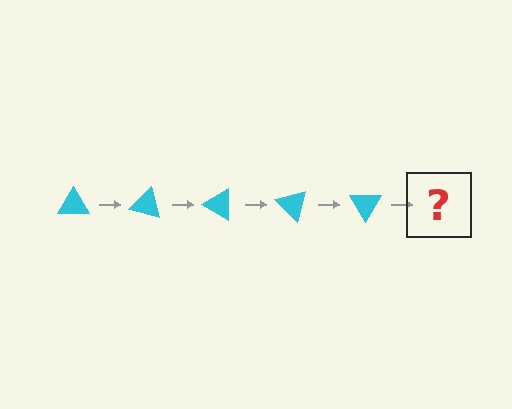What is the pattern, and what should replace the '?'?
The pattern is that the triangle rotates 15 degrees each step. The '?' should be a cyan triangle rotated 75 degrees.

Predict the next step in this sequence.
The next step is a cyan triangle rotated 75 degrees.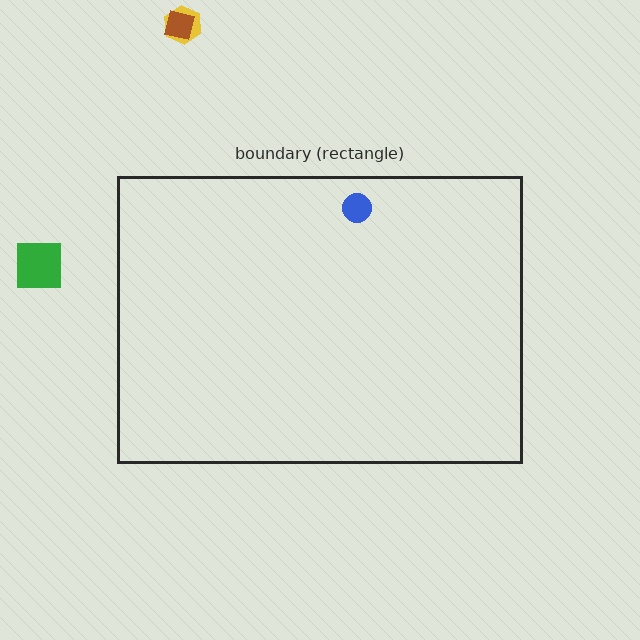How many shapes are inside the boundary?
1 inside, 3 outside.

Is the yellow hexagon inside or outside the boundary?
Outside.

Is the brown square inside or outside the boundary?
Outside.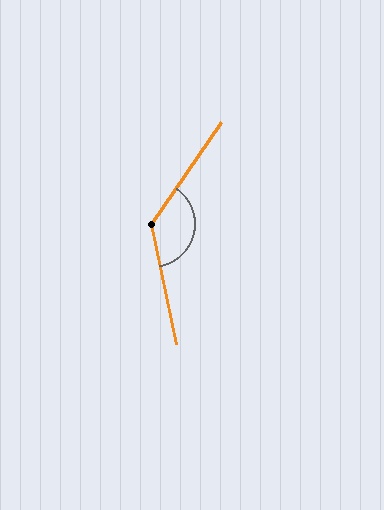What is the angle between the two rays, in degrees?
Approximately 134 degrees.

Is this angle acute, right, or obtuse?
It is obtuse.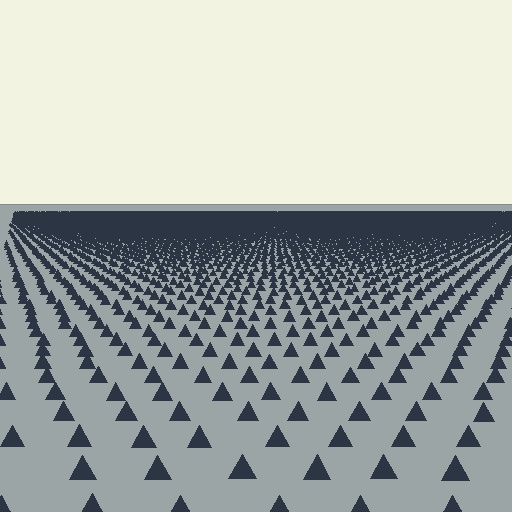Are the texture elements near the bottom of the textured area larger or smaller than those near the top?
Larger. Near the bottom, elements are closer to the viewer and appear at a bigger on-screen size.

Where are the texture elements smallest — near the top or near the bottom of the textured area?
Near the top.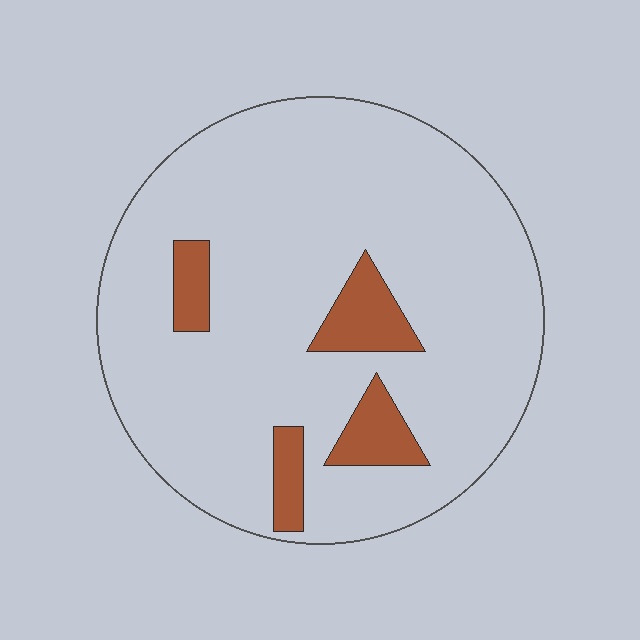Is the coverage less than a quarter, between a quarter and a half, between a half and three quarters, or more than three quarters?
Less than a quarter.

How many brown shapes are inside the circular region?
4.